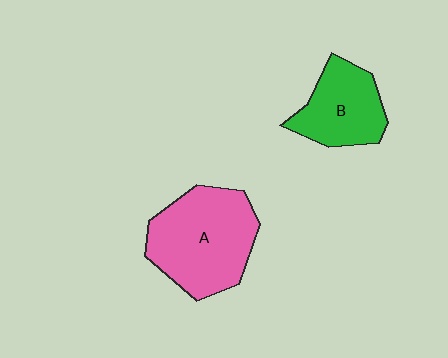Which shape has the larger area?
Shape A (pink).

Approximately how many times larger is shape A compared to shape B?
Approximately 1.5 times.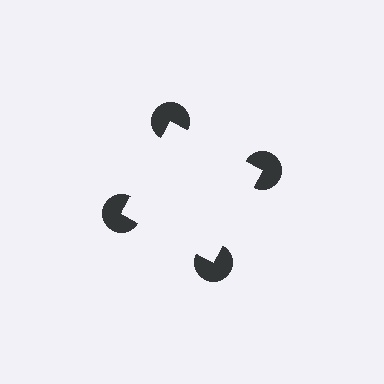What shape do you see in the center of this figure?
An illusory square — its edges are inferred from the aligned wedge cuts in the pac-man discs, not physically drawn.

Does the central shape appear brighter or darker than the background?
It typically appears slightly brighter than the background, even though no actual brightness change is drawn.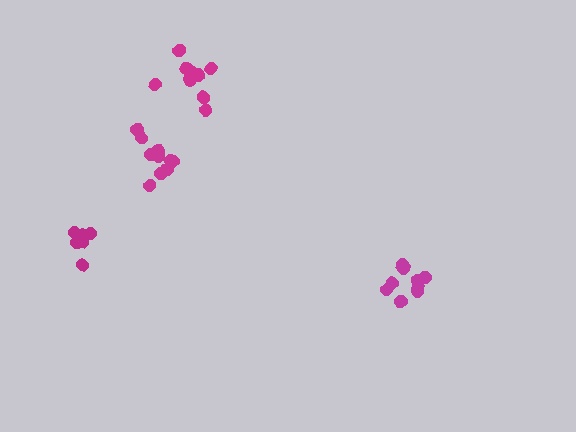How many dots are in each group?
Group 1: 6 dots, Group 2: 10 dots, Group 3: 9 dots, Group 4: 9 dots (34 total).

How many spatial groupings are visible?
There are 4 spatial groupings.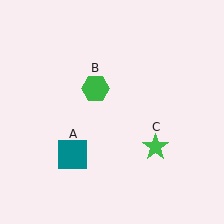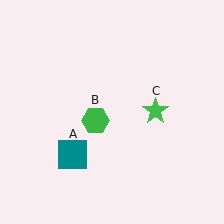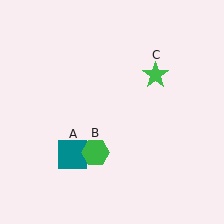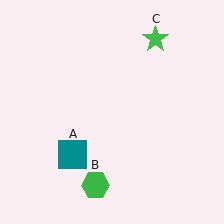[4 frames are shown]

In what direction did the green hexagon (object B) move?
The green hexagon (object B) moved down.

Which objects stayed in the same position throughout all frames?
Teal square (object A) remained stationary.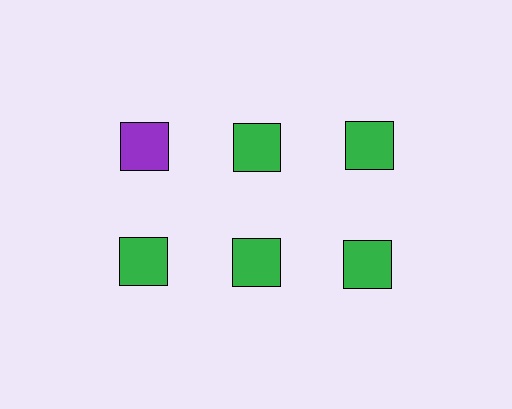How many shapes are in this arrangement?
There are 6 shapes arranged in a grid pattern.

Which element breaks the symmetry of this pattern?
The purple square in the top row, leftmost column breaks the symmetry. All other shapes are green squares.